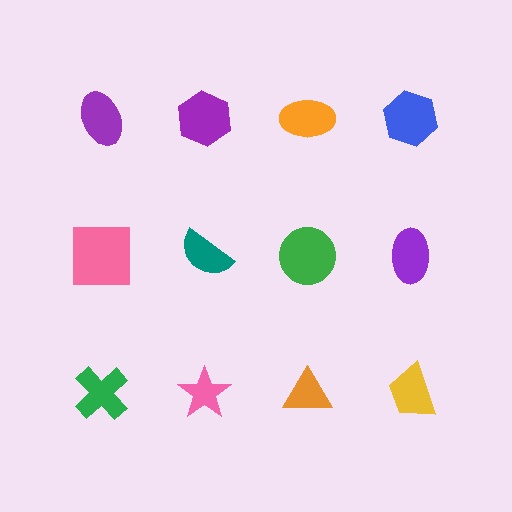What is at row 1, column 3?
An orange ellipse.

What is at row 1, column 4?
A blue hexagon.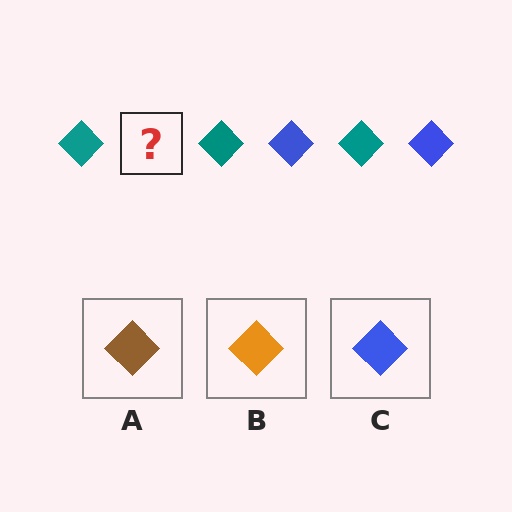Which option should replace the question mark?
Option C.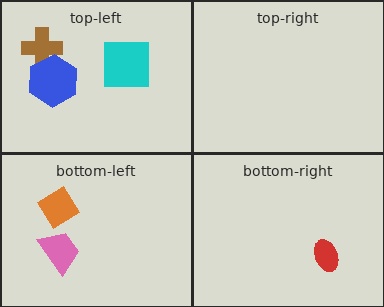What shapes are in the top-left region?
The brown cross, the blue hexagon, the cyan square.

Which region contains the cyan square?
The top-left region.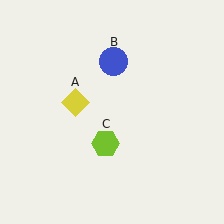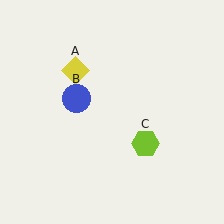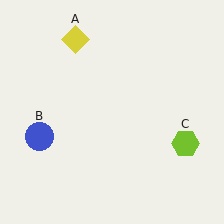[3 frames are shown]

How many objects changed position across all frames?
3 objects changed position: yellow diamond (object A), blue circle (object B), lime hexagon (object C).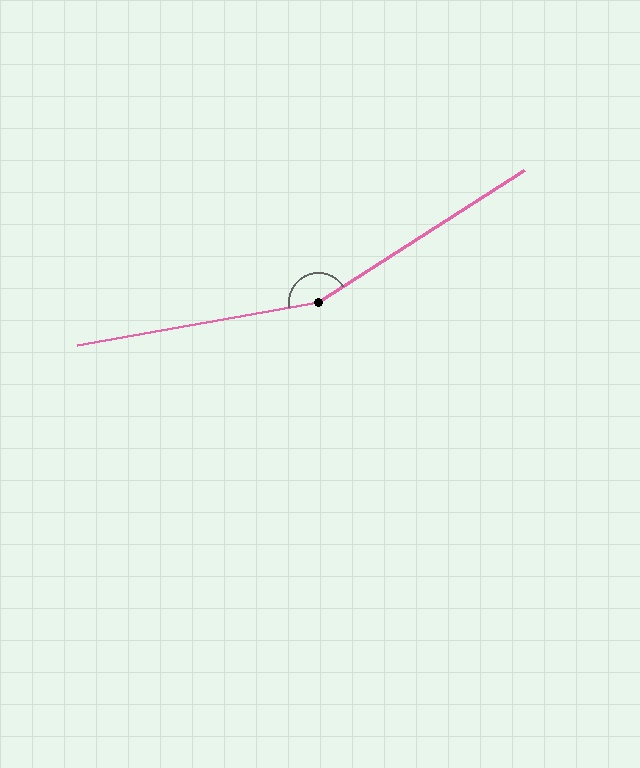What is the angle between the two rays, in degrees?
Approximately 157 degrees.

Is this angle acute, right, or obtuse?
It is obtuse.